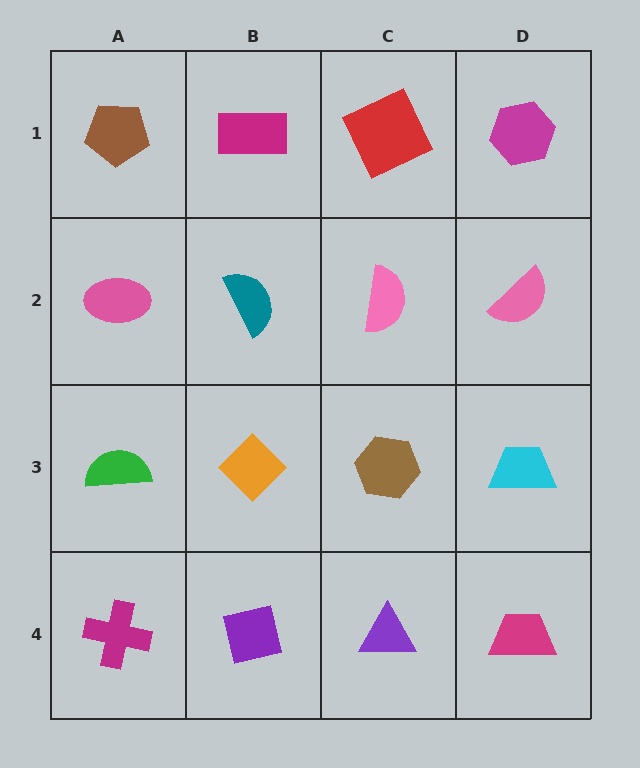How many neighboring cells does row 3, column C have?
4.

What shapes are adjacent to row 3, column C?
A pink semicircle (row 2, column C), a purple triangle (row 4, column C), an orange diamond (row 3, column B), a cyan trapezoid (row 3, column D).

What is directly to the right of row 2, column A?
A teal semicircle.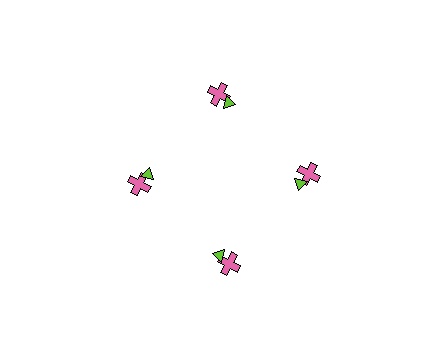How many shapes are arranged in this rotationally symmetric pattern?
There are 8 shapes, arranged in 4 groups of 2.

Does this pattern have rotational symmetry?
Yes, this pattern has 4-fold rotational symmetry. It looks the same after rotating 90 degrees around the center.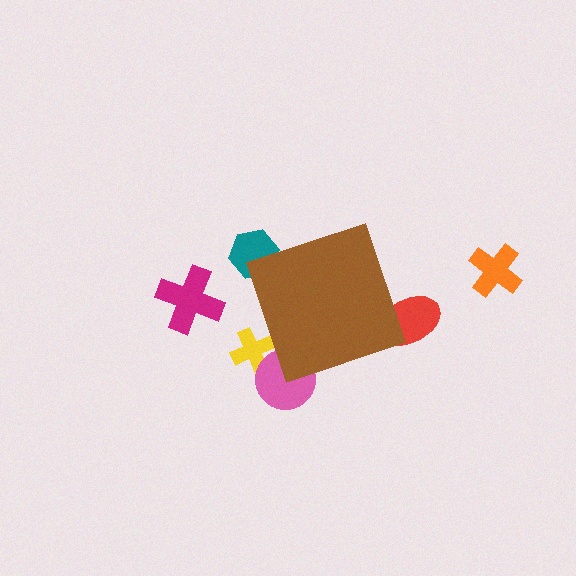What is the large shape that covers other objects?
A brown diamond.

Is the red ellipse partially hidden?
Yes, the red ellipse is partially hidden behind the brown diamond.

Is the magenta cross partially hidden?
No, the magenta cross is fully visible.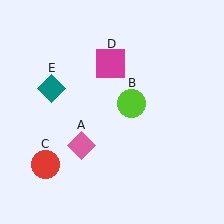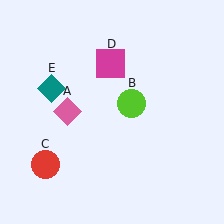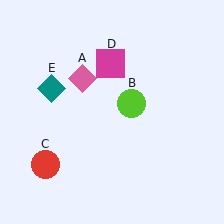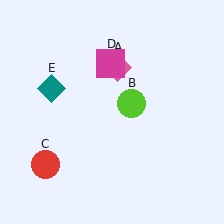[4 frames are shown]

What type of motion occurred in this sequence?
The pink diamond (object A) rotated clockwise around the center of the scene.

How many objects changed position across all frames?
1 object changed position: pink diamond (object A).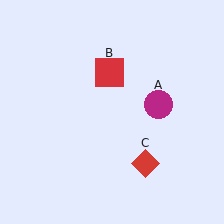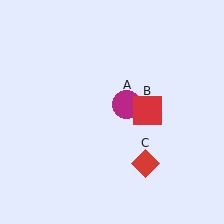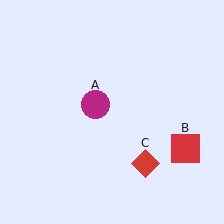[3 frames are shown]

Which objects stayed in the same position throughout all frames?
Red diamond (object C) remained stationary.